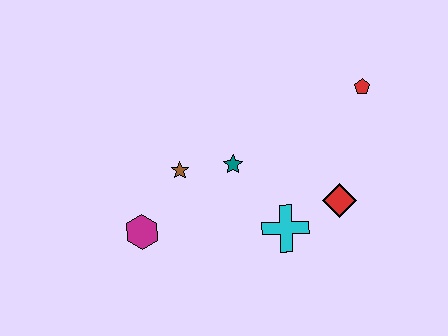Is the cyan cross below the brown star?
Yes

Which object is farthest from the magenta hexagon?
The red pentagon is farthest from the magenta hexagon.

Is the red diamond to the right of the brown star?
Yes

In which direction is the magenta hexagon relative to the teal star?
The magenta hexagon is to the left of the teal star.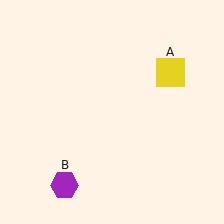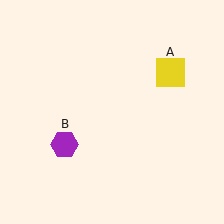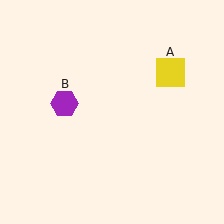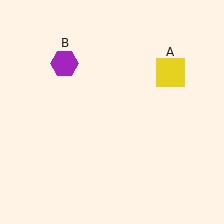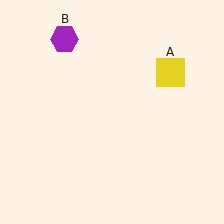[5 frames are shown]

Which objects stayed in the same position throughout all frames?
Yellow square (object A) remained stationary.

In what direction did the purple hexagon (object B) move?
The purple hexagon (object B) moved up.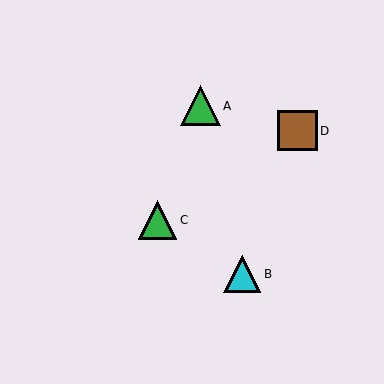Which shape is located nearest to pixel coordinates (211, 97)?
The green triangle (labeled A) at (200, 106) is nearest to that location.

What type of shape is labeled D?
Shape D is a brown square.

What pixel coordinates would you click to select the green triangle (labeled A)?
Click at (200, 106) to select the green triangle A.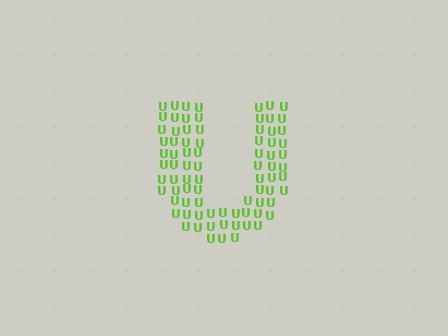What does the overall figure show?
The overall figure shows the letter U.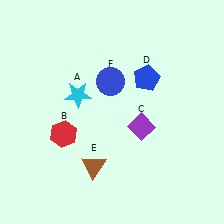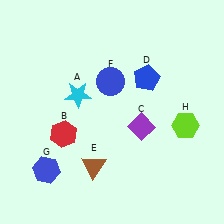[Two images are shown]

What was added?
A blue hexagon (G), a lime hexagon (H) were added in Image 2.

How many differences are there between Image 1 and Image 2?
There are 2 differences between the two images.